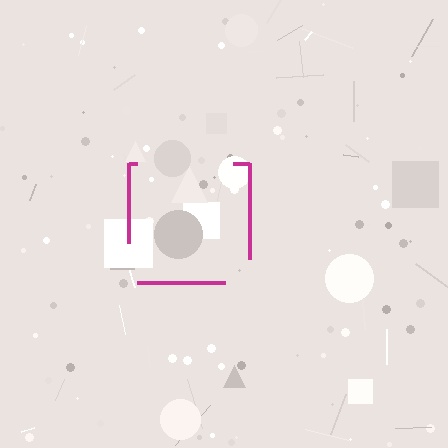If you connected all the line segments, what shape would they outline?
They would outline a square.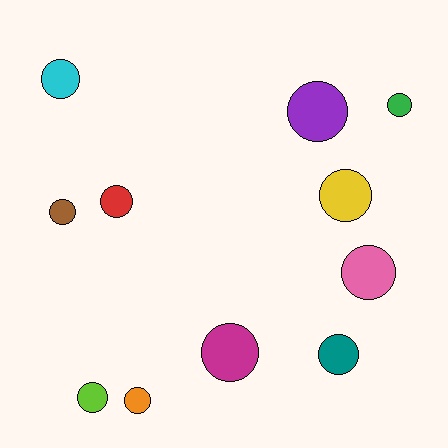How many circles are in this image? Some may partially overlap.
There are 11 circles.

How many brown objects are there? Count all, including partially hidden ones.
There is 1 brown object.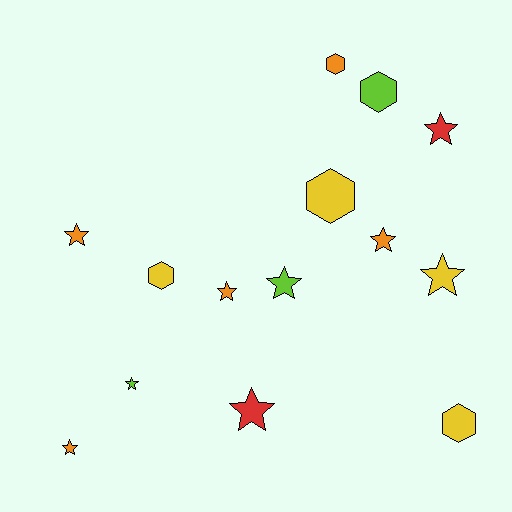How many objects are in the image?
There are 14 objects.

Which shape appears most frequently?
Star, with 9 objects.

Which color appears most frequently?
Orange, with 5 objects.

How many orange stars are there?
There are 4 orange stars.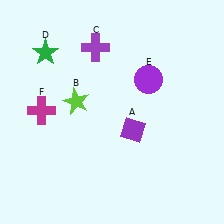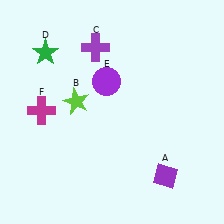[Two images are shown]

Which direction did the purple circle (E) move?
The purple circle (E) moved left.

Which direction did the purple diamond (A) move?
The purple diamond (A) moved down.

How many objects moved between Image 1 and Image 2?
2 objects moved between the two images.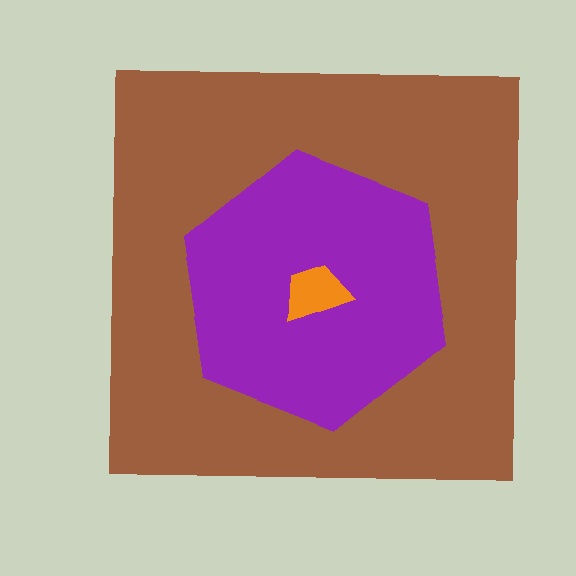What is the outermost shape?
The brown square.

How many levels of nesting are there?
3.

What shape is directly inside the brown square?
The purple hexagon.